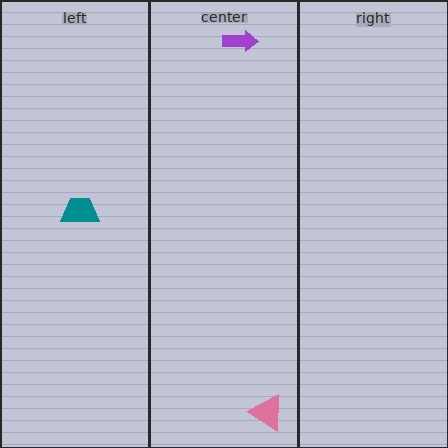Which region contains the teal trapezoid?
The left region.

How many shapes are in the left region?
1.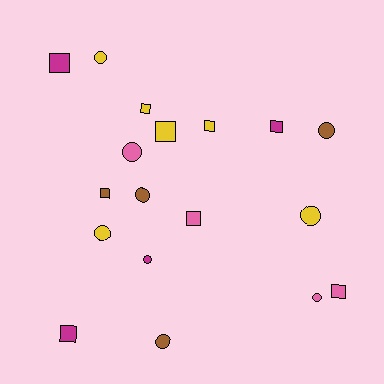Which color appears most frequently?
Yellow, with 6 objects.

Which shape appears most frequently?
Circle, with 9 objects.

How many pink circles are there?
There are 2 pink circles.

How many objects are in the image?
There are 18 objects.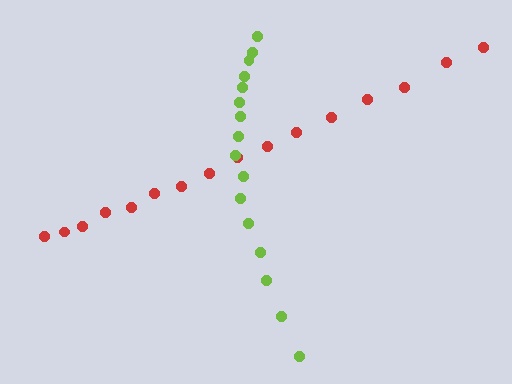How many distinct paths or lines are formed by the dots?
There are 2 distinct paths.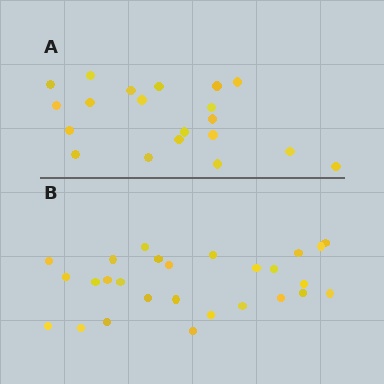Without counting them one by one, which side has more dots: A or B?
Region B (the bottom region) has more dots.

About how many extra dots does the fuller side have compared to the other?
Region B has roughly 8 or so more dots than region A.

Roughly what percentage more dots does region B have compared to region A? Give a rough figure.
About 35% more.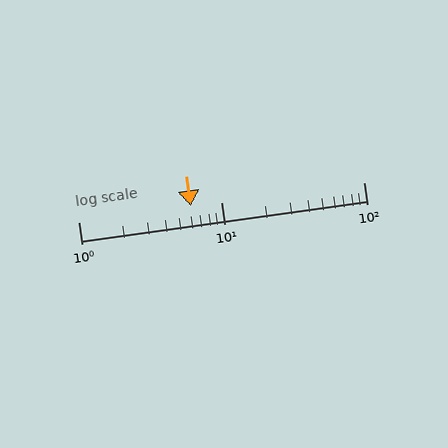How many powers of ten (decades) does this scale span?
The scale spans 2 decades, from 1 to 100.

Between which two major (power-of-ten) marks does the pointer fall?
The pointer is between 1 and 10.